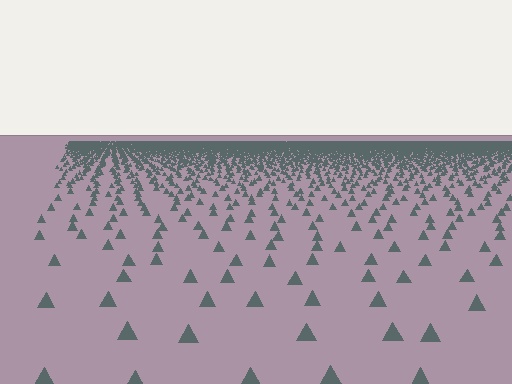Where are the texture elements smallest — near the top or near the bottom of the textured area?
Near the top.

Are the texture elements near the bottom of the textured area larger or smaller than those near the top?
Larger. Near the bottom, elements are closer to the viewer and appear at a bigger on-screen size.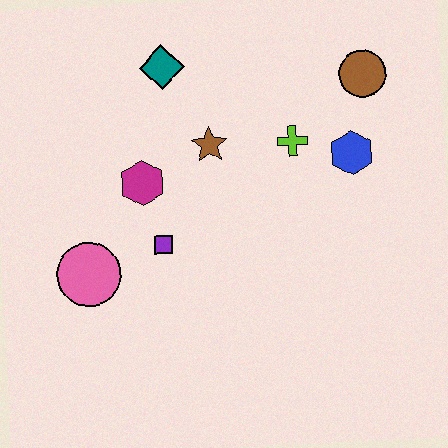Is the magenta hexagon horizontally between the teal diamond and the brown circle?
No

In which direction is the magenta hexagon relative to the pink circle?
The magenta hexagon is above the pink circle.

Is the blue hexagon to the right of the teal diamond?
Yes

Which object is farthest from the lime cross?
The pink circle is farthest from the lime cross.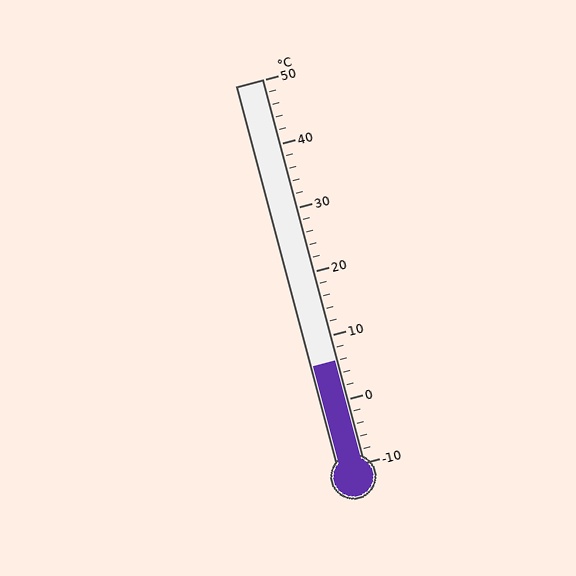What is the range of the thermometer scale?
The thermometer scale ranges from -10°C to 50°C.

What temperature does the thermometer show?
The thermometer shows approximately 6°C.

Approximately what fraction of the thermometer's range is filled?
The thermometer is filled to approximately 25% of its range.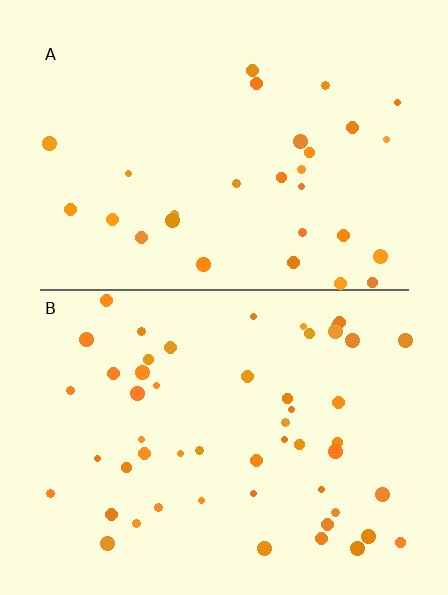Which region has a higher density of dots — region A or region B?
B (the bottom).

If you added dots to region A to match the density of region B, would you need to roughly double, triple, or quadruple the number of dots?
Approximately double.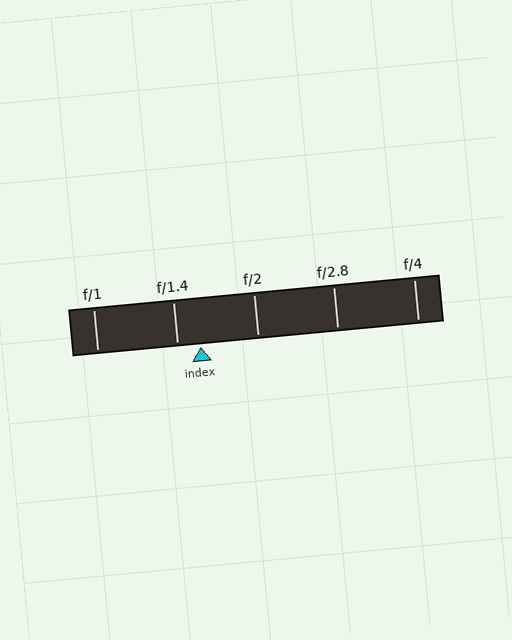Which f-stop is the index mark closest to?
The index mark is closest to f/1.4.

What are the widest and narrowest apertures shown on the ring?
The widest aperture shown is f/1 and the narrowest is f/4.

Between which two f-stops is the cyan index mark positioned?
The index mark is between f/1.4 and f/2.